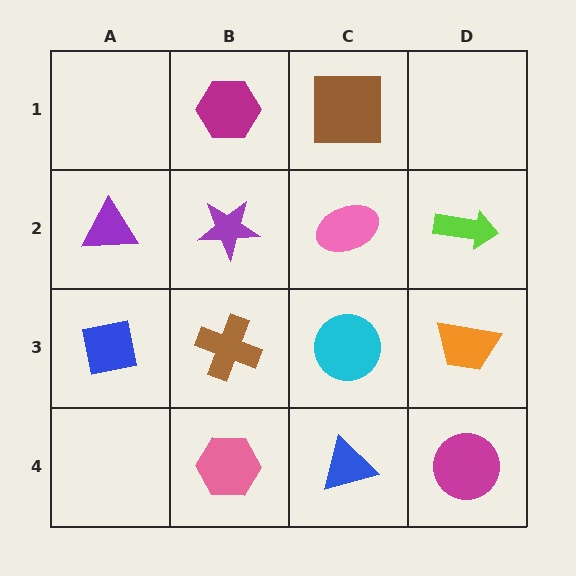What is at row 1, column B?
A magenta hexagon.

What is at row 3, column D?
An orange trapezoid.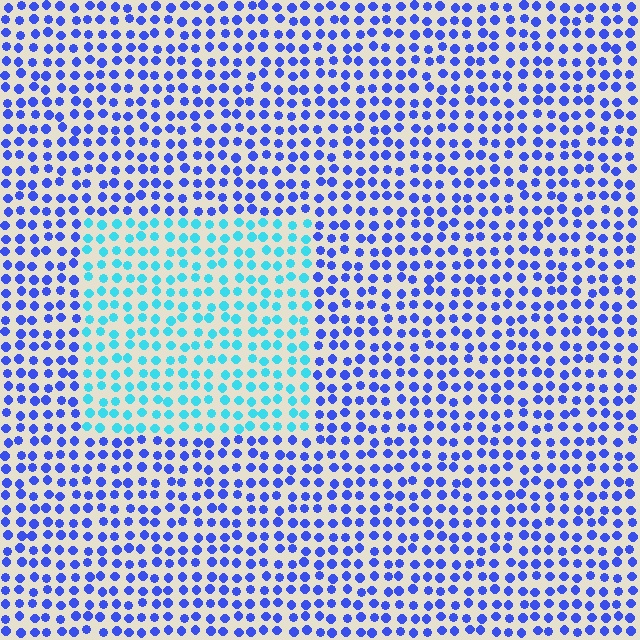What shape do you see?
I see a rectangle.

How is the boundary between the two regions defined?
The boundary is defined purely by a slight shift in hue (about 48 degrees). Spacing, size, and orientation are identical on both sides.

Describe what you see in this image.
The image is filled with small blue elements in a uniform arrangement. A rectangle-shaped region is visible where the elements are tinted to a slightly different hue, forming a subtle color boundary.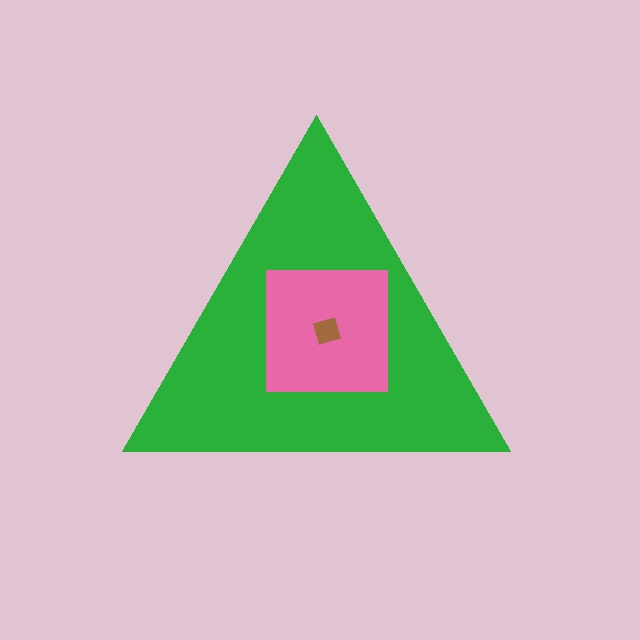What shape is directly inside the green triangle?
The pink square.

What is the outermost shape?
The green triangle.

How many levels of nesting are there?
3.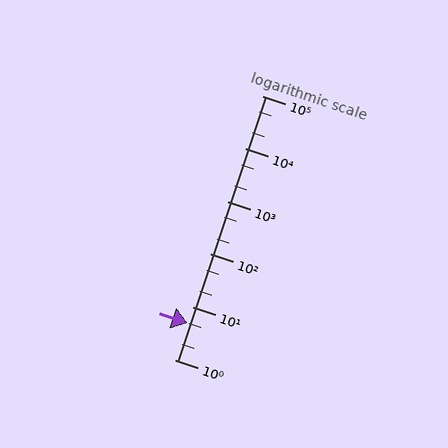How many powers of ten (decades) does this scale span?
The scale spans 5 decades, from 1 to 100000.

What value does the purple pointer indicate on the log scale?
The pointer indicates approximately 4.9.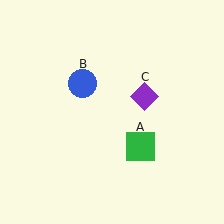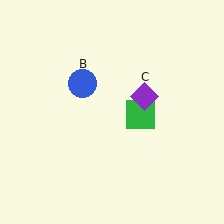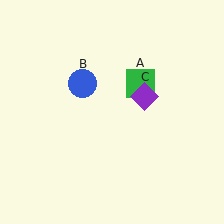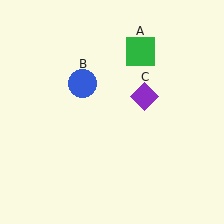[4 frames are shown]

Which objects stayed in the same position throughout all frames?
Blue circle (object B) and purple diamond (object C) remained stationary.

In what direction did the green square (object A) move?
The green square (object A) moved up.